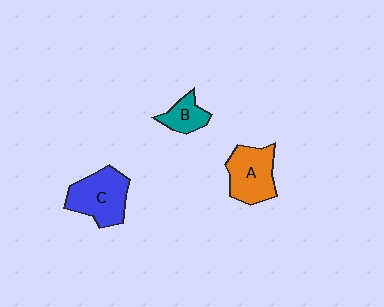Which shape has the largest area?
Shape C (blue).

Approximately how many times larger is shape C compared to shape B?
Approximately 2.1 times.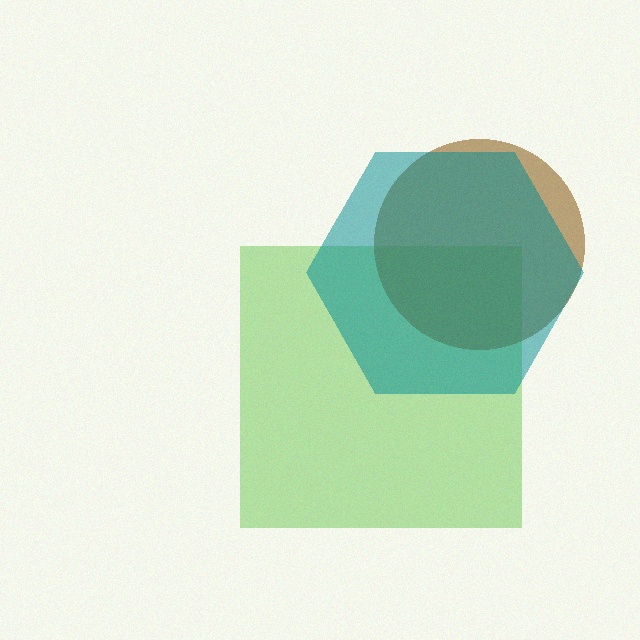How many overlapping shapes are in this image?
There are 3 overlapping shapes in the image.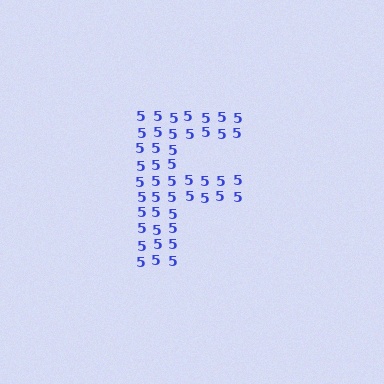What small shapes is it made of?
It is made of small digit 5's.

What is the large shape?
The large shape is the letter F.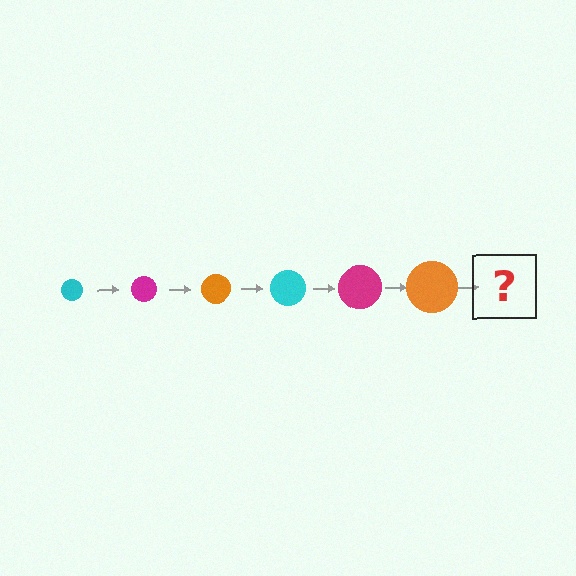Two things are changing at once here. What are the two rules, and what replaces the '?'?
The two rules are that the circle grows larger each step and the color cycles through cyan, magenta, and orange. The '?' should be a cyan circle, larger than the previous one.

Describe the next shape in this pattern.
It should be a cyan circle, larger than the previous one.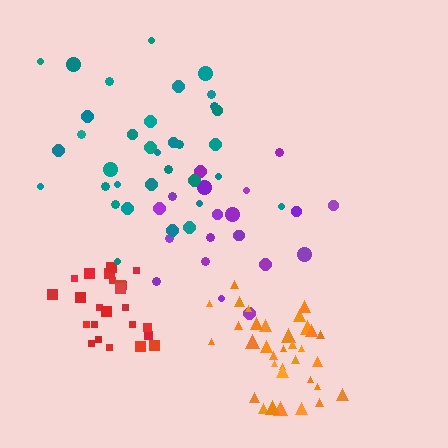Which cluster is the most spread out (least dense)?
Purple.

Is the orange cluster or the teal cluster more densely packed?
Orange.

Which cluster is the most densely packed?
Red.